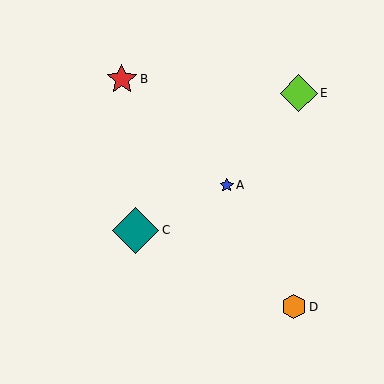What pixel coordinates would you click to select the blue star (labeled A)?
Click at (227, 185) to select the blue star A.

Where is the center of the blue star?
The center of the blue star is at (227, 185).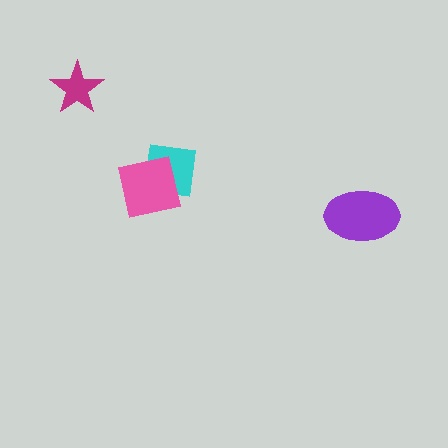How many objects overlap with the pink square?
1 object overlaps with the pink square.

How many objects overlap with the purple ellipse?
0 objects overlap with the purple ellipse.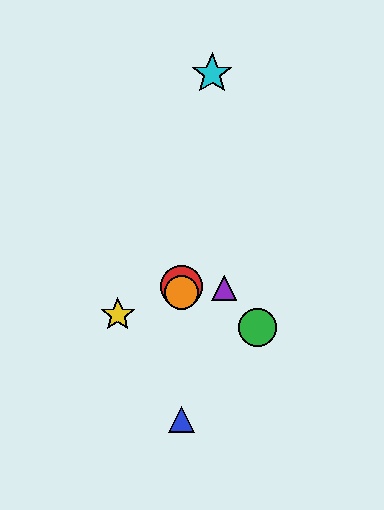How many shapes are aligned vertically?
3 shapes (the red circle, the blue triangle, the orange circle) are aligned vertically.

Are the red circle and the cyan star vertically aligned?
No, the red circle is at x≈181 and the cyan star is at x≈212.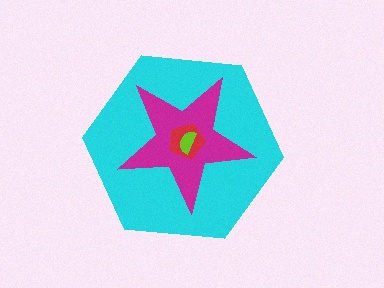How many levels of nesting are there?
4.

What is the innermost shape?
The lime semicircle.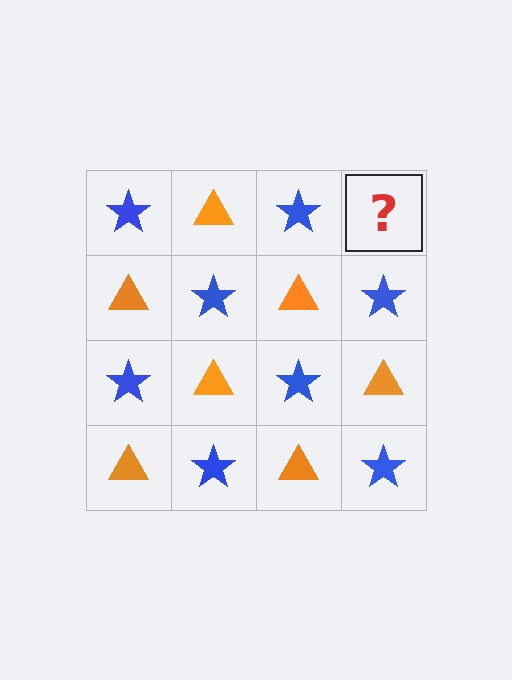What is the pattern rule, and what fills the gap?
The rule is that it alternates blue star and orange triangle in a checkerboard pattern. The gap should be filled with an orange triangle.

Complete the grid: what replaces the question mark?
The question mark should be replaced with an orange triangle.